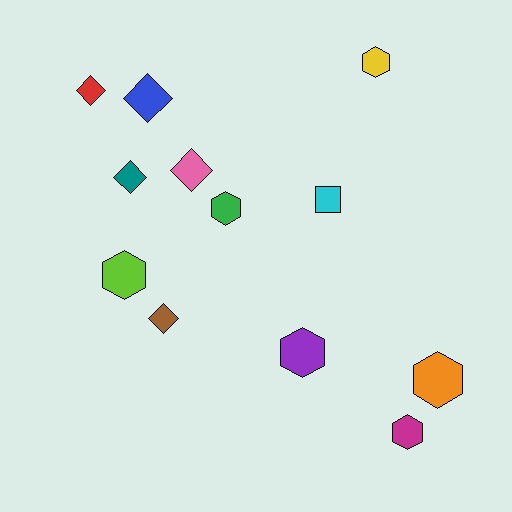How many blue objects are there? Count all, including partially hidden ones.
There is 1 blue object.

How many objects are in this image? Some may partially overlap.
There are 12 objects.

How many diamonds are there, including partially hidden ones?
There are 5 diamonds.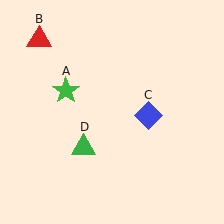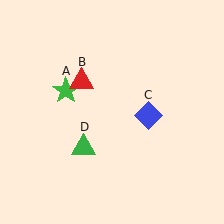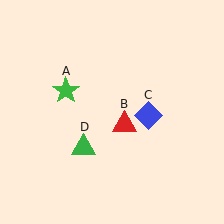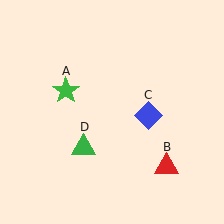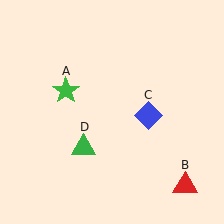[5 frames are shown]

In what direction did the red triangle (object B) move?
The red triangle (object B) moved down and to the right.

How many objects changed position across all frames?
1 object changed position: red triangle (object B).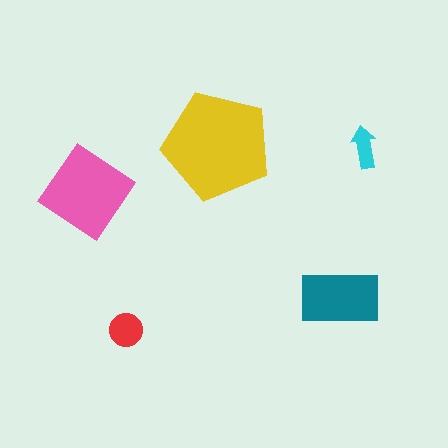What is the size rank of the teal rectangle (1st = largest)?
3rd.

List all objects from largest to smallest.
The yellow pentagon, the pink diamond, the teal rectangle, the red circle, the cyan arrow.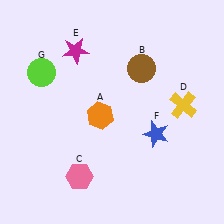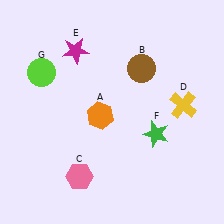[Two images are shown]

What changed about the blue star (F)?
In Image 1, F is blue. In Image 2, it changed to green.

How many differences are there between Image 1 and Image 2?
There is 1 difference between the two images.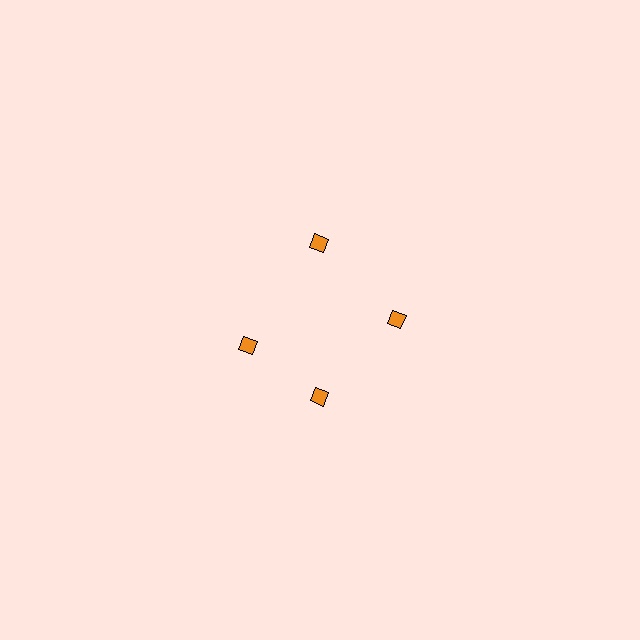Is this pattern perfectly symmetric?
No. The 4 orange diamonds are arranged in a ring, but one element near the 9 o'clock position is rotated out of alignment along the ring, breaking the 4-fold rotational symmetry.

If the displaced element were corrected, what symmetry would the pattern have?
It would have 4-fold rotational symmetry — the pattern would map onto itself every 90 degrees.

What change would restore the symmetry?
The symmetry would be restored by rotating it back into even spacing with its neighbors so that all 4 diamonds sit at equal angles and equal distance from the center.